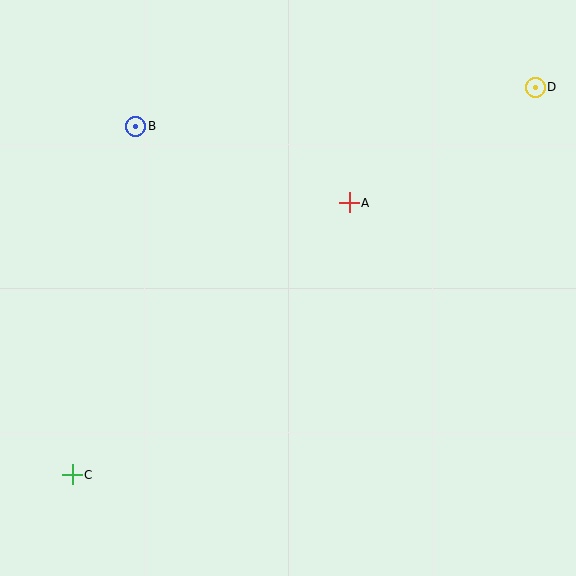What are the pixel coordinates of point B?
Point B is at (136, 126).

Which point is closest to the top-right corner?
Point D is closest to the top-right corner.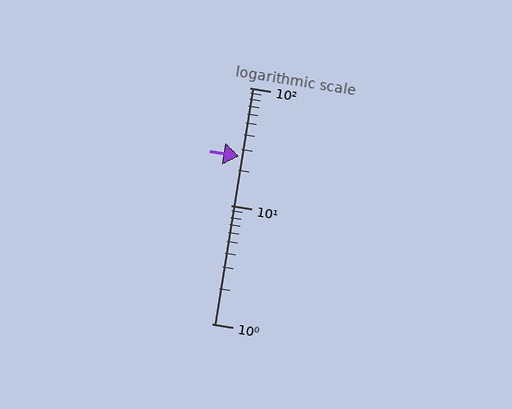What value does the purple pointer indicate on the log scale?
The pointer indicates approximately 26.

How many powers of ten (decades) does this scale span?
The scale spans 2 decades, from 1 to 100.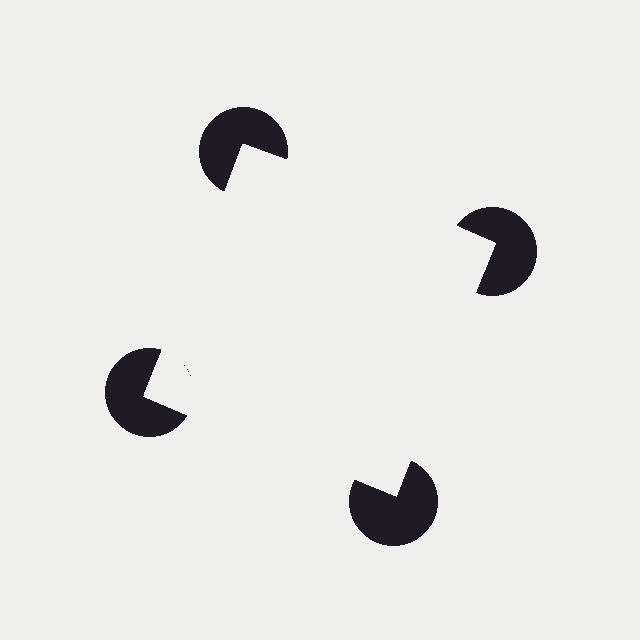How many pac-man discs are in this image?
There are 4 — one at each vertex of the illusory square.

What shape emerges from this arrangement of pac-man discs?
An illusory square — its edges are inferred from the aligned wedge cuts in the pac-man discs, not physically drawn.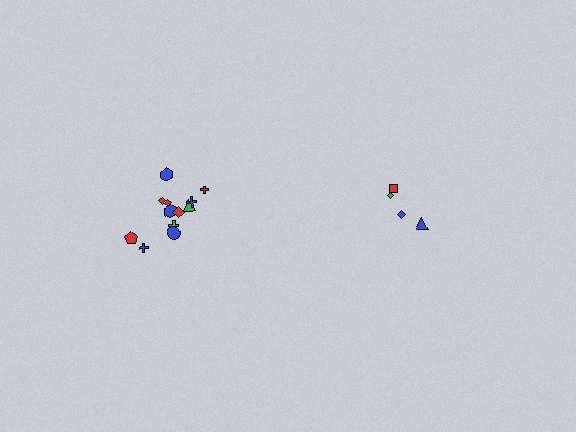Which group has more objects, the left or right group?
The left group.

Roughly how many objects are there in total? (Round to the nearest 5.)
Roughly 15 objects in total.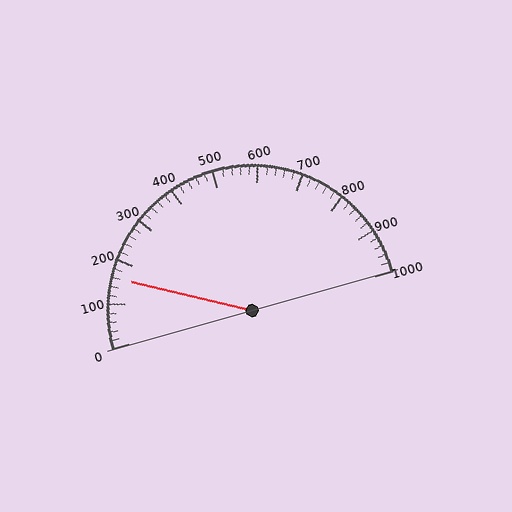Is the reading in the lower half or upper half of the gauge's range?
The reading is in the lower half of the range (0 to 1000).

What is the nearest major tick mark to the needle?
The nearest major tick mark is 200.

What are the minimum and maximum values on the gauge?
The gauge ranges from 0 to 1000.